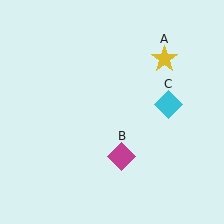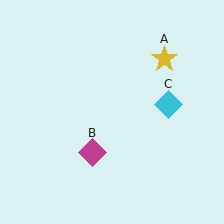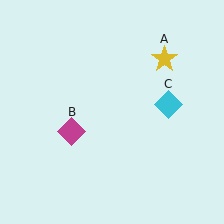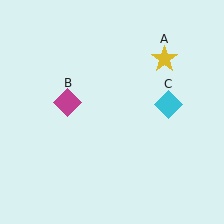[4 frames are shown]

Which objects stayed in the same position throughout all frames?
Yellow star (object A) and cyan diamond (object C) remained stationary.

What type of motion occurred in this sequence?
The magenta diamond (object B) rotated clockwise around the center of the scene.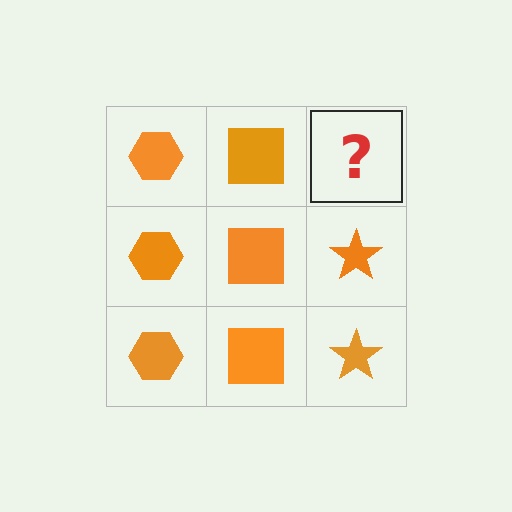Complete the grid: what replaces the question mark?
The question mark should be replaced with an orange star.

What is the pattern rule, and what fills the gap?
The rule is that each column has a consistent shape. The gap should be filled with an orange star.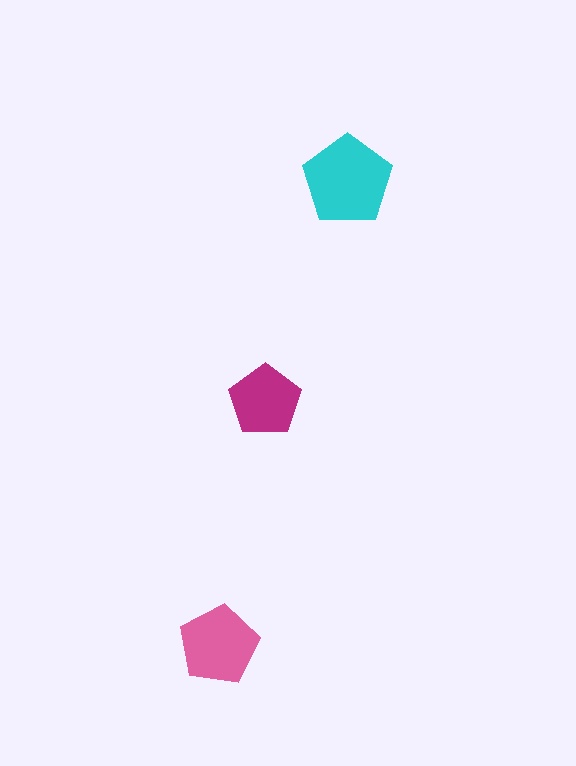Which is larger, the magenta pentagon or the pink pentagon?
The pink one.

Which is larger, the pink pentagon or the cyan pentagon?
The cyan one.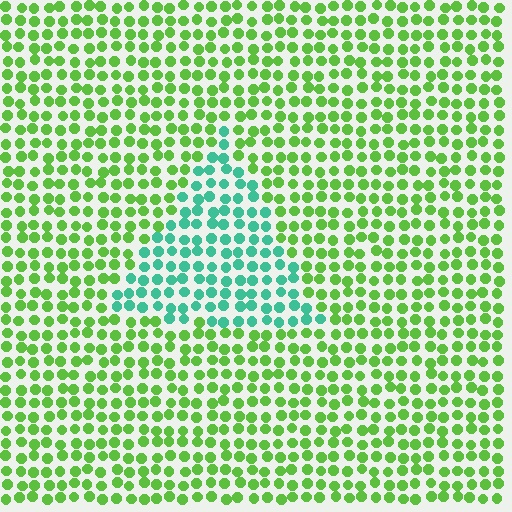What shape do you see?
I see a triangle.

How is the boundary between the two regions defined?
The boundary is defined purely by a slight shift in hue (about 55 degrees). Spacing, size, and orientation are identical on both sides.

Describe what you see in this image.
The image is filled with small lime elements in a uniform arrangement. A triangle-shaped region is visible where the elements are tinted to a slightly different hue, forming a subtle color boundary.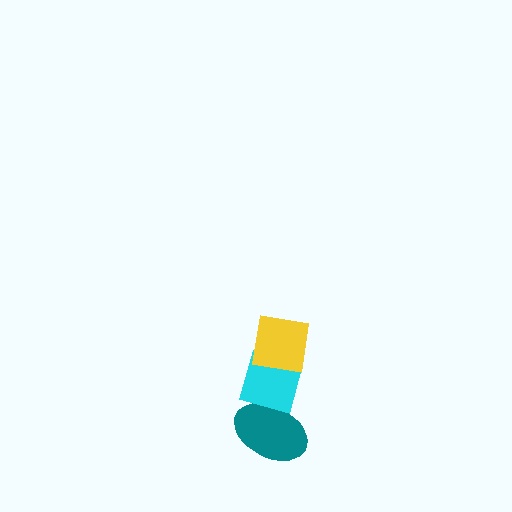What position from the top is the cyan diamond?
The cyan diamond is 2nd from the top.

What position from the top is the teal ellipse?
The teal ellipse is 3rd from the top.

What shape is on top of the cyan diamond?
The yellow square is on top of the cyan diamond.